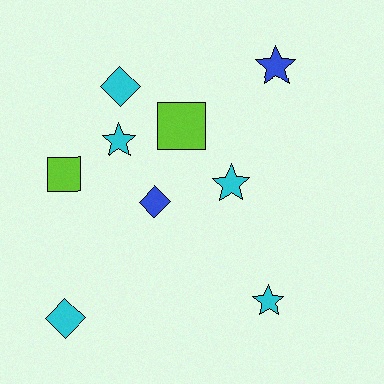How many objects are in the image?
There are 9 objects.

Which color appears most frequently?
Cyan, with 5 objects.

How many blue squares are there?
There are no blue squares.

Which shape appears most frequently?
Star, with 4 objects.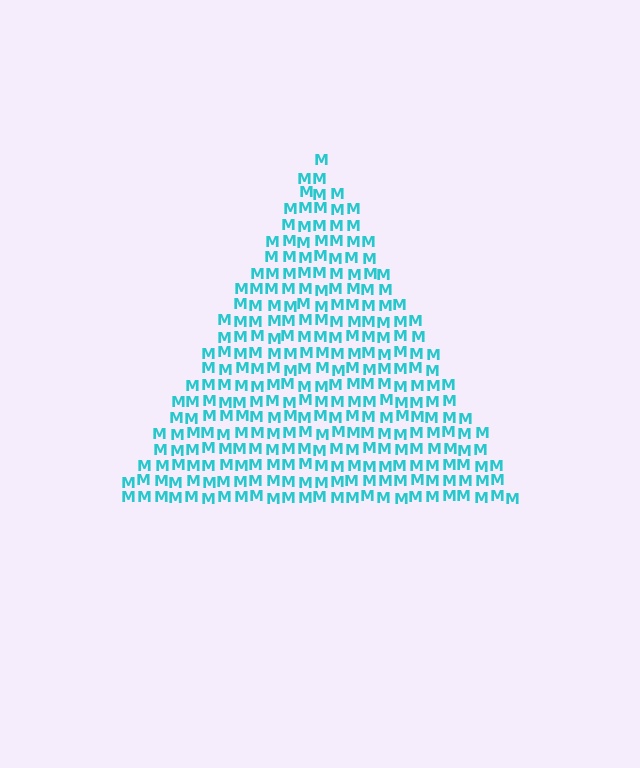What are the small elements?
The small elements are letter M's.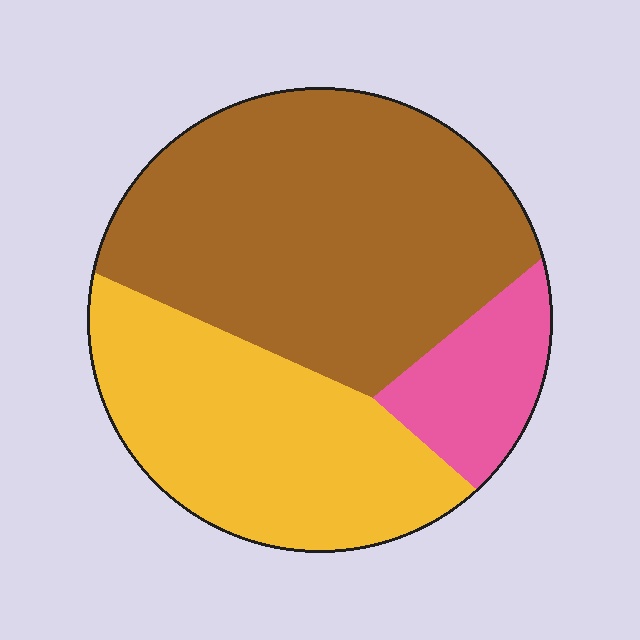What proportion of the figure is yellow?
Yellow covers around 35% of the figure.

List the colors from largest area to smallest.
From largest to smallest: brown, yellow, pink.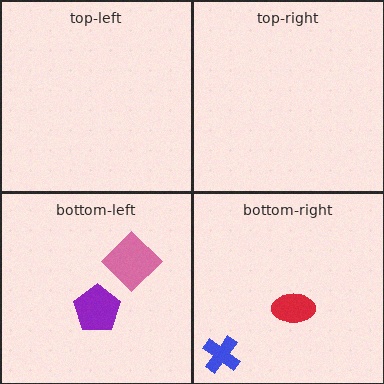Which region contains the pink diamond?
The bottom-left region.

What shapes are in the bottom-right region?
The red ellipse, the blue cross.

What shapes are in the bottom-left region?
The pink diamond, the purple pentagon.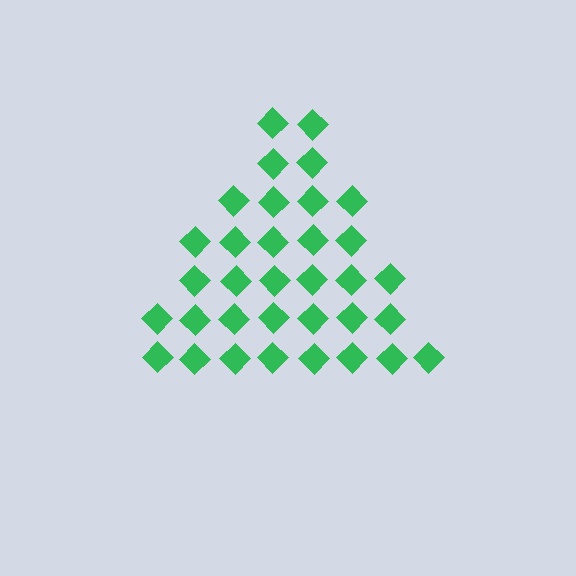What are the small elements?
The small elements are diamonds.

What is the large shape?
The large shape is a triangle.